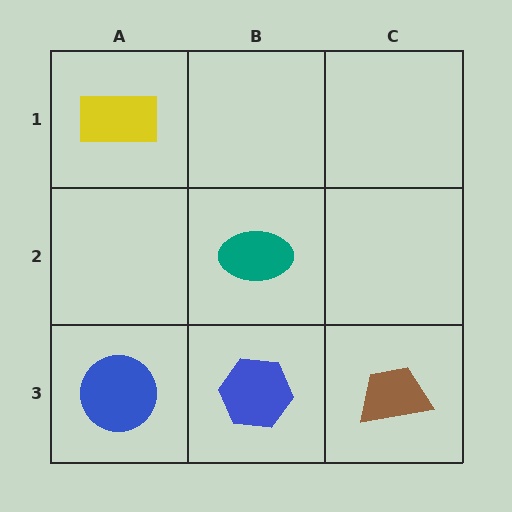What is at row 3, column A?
A blue circle.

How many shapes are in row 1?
1 shape.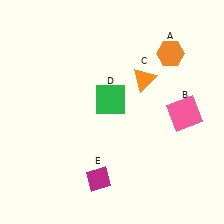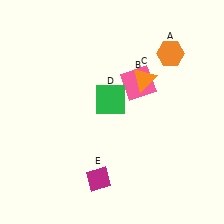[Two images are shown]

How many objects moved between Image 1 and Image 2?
1 object moved between the two images.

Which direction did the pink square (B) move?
The pink square (B) moved left.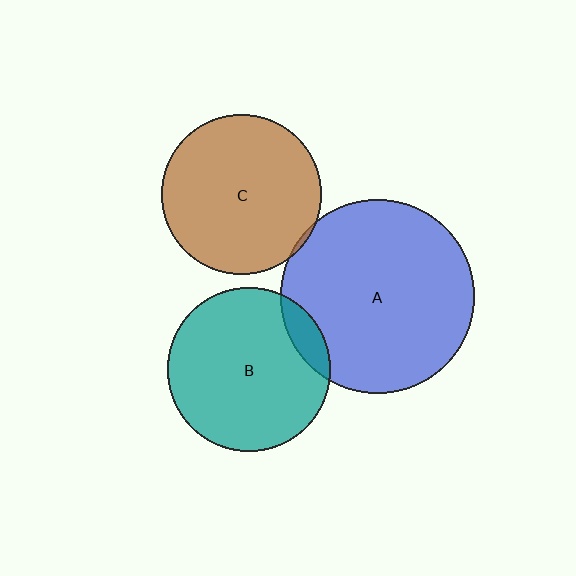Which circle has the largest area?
Circle A (blue).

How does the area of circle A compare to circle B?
Approximately 1.4 times.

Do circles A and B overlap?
Yes.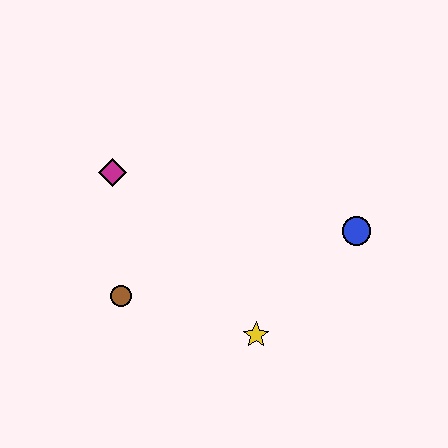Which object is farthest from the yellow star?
The magenta diamond is farthest from the yellow star.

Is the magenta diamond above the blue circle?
Yes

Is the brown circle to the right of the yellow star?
No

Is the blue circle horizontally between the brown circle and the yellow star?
No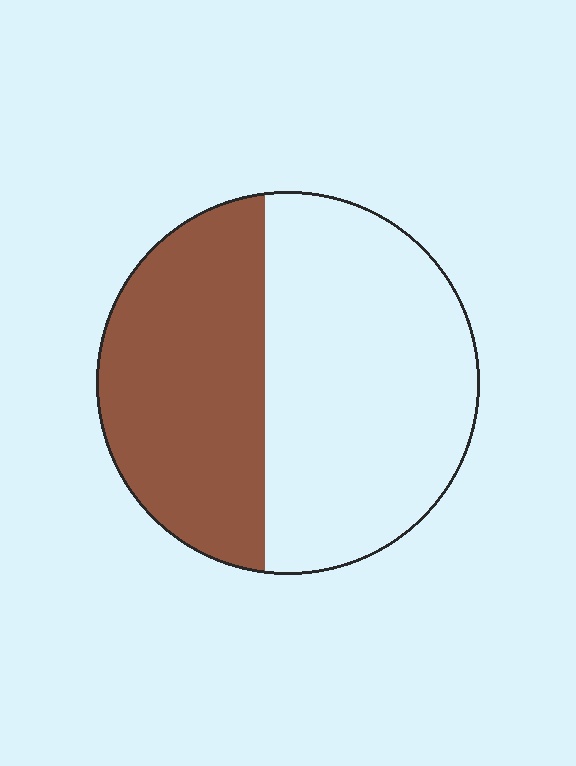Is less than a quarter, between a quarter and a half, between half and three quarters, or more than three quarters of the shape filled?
Between a quarter and a half.